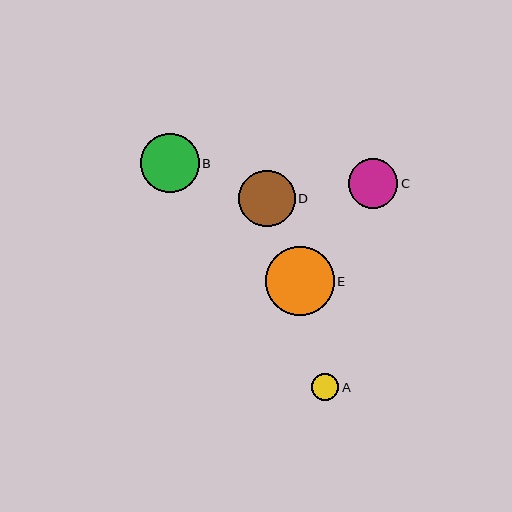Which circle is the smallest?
Circle A is the smallest with a size of approximately 27 pixels.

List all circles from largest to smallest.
From largest to smallest: E, B, D, C, A.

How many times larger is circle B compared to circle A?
Circle B is approximately 2.2 times the size of circle A.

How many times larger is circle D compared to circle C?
Circle D is approximately 1.1 times the size of circle C.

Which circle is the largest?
Circle E is the largest with a size of approximately 69 pixels.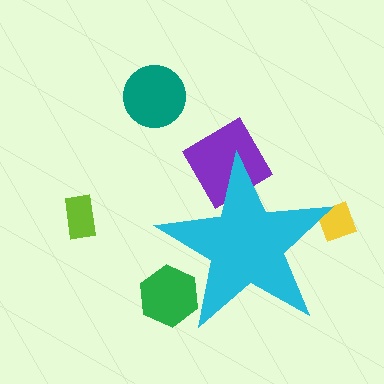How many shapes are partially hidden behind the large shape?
3 shapes are partially hidden.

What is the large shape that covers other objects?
A cyan star.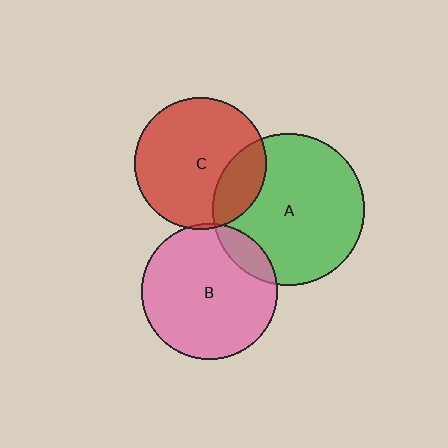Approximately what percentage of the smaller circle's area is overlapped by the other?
Approximately 5%.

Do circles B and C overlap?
Yes.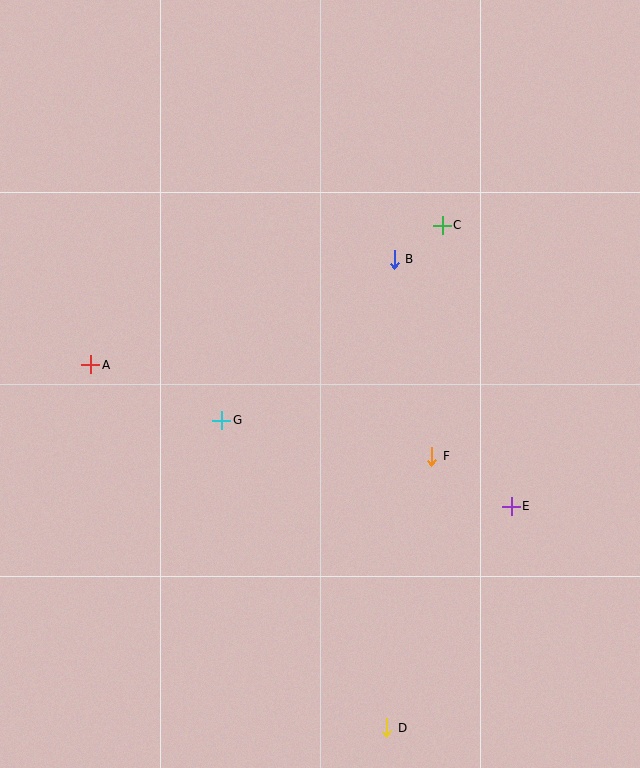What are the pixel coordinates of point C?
Point C is at (442, 225).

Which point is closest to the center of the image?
Point G at (222, 420) is closest to the center.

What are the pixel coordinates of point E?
Point E is at (511, 506).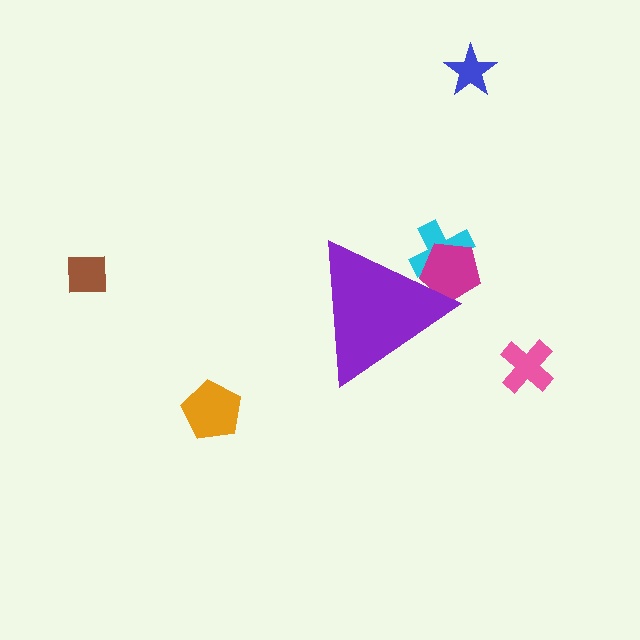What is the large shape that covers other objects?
A purple triangle.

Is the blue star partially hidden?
No, the blue star is fully visible.